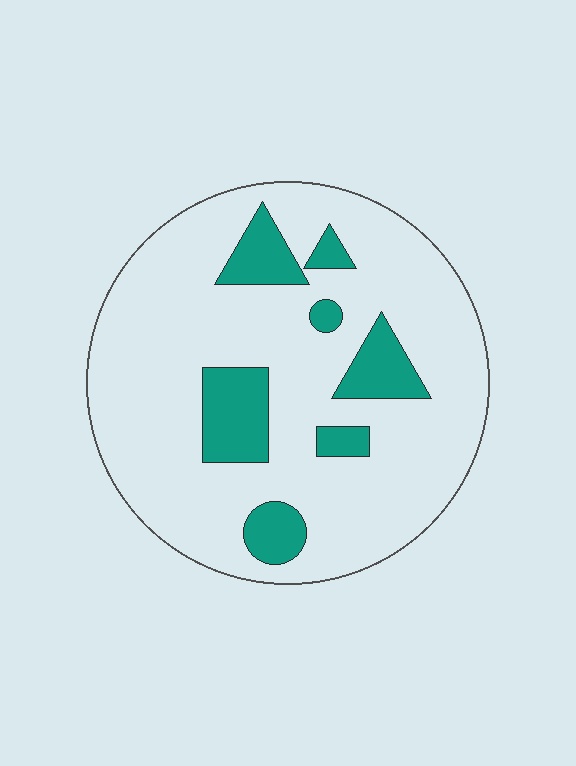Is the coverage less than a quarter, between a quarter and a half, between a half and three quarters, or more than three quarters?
Less than a quarter.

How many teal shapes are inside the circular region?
7.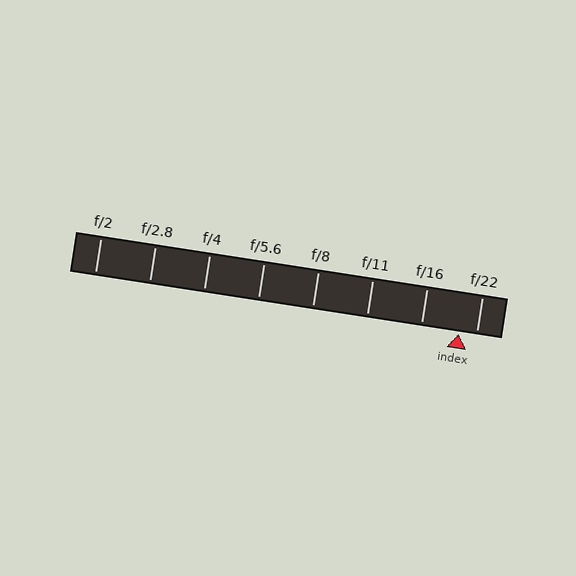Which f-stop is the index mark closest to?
The index mark is closest to f/22.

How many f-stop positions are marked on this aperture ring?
There are 8 f-stop positions marked.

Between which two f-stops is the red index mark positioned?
The index mark is between f/16 and f/22.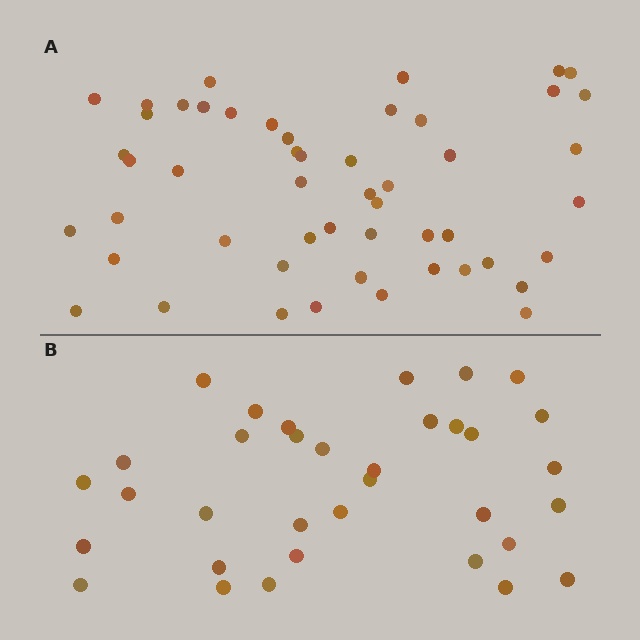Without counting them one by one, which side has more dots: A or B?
Region A (the top region) has more dots.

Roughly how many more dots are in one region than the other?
Region A has approximately 15 more dots than region B.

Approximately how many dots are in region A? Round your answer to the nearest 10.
About 50 dots. (The exact count is 51, which rounds to 50.)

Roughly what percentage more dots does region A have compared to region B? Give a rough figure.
About 50% more.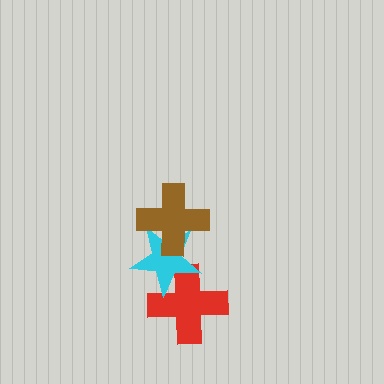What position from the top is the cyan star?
The cyan star is 2nd from the top.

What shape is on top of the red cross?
The cyan star is on top of the red cross.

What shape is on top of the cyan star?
The brown cross is on top of the cyan star.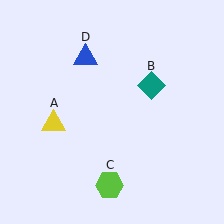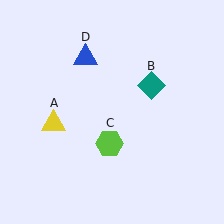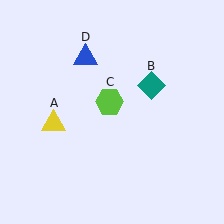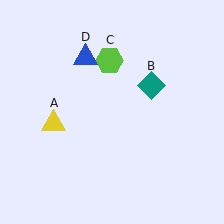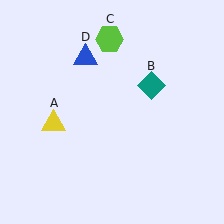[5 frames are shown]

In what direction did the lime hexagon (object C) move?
The lime hexagon (object C) moved up.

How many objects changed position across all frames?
1 object changed position: lime hexagon (object C).